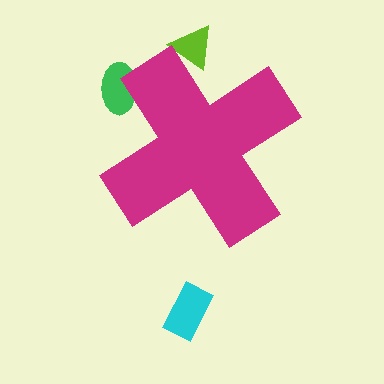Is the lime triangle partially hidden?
Yes, the lime triangle is partially hidden behind the magenta cross.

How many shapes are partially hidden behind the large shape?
2 shapes are partially hidden.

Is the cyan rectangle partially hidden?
No, the cyan rectangle is fully visible.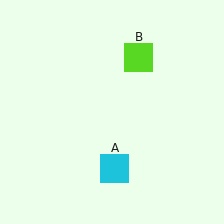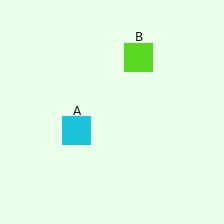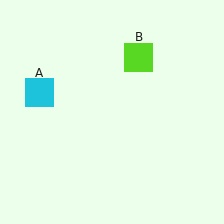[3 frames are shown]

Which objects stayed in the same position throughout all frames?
Lime square (object B) remained stationary.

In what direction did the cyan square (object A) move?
The cyan square (object A) moved up and to the left.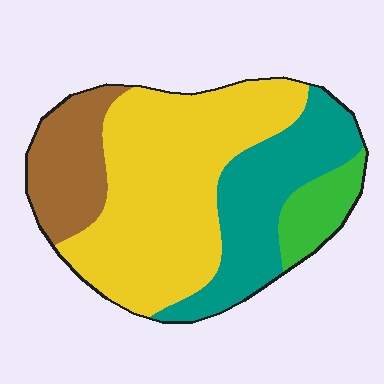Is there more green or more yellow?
Yellow.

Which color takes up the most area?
Yellow, at roughly 50%.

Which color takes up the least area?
Green, at roughly 10%.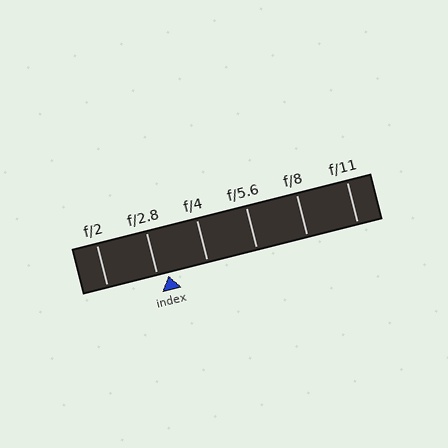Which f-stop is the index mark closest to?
The index mark is closest to f/2.8.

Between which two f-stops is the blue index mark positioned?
The index mark is between f/2.8 and f/4.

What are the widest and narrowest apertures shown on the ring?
The widest aperture shown is f/2 and the narrowest is f/11.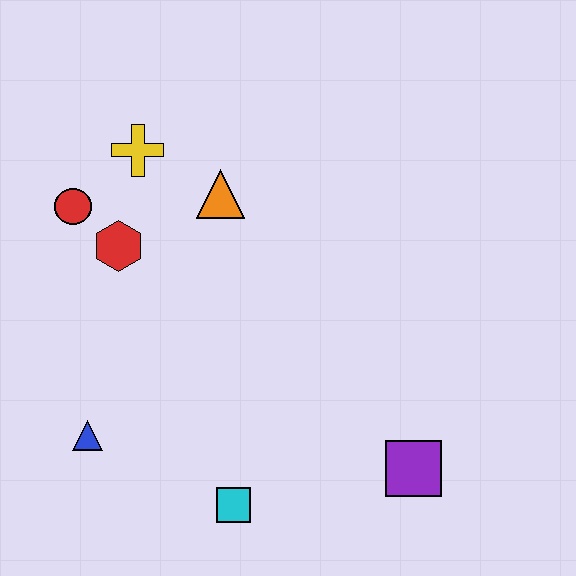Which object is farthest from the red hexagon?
The purple square is farthest from the red hexagon.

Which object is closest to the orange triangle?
The yellow cross is closest to the orange triangle.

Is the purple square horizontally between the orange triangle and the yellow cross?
No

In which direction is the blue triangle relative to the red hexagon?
The blue triangle is below the red hexagon.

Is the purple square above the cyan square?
Yes